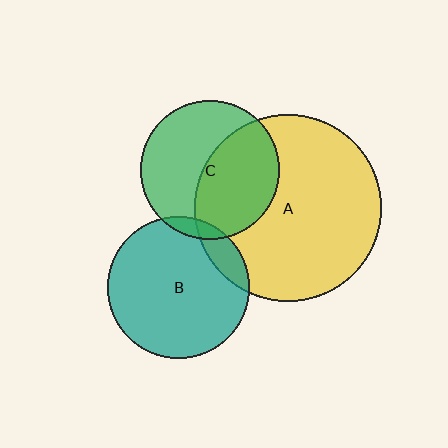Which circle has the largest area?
Circle A (yellow).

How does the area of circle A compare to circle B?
Approximately 1.8 times.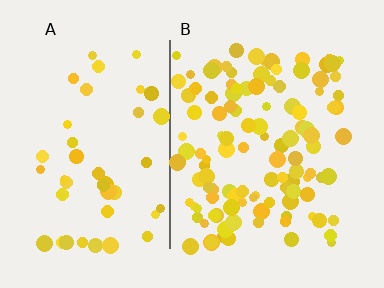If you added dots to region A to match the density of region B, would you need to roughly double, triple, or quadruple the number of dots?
Approximately triple.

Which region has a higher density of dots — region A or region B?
B (the right).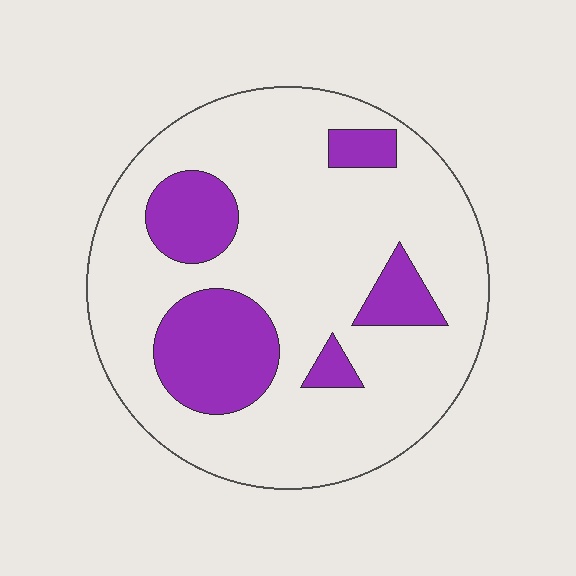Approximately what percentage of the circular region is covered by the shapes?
Approximately 20%.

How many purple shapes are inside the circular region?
5.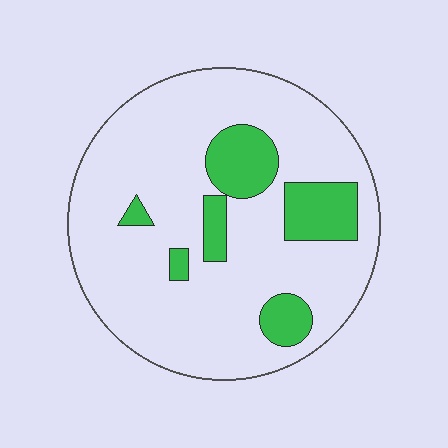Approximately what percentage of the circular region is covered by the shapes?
Approximately 20%.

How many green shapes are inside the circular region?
6.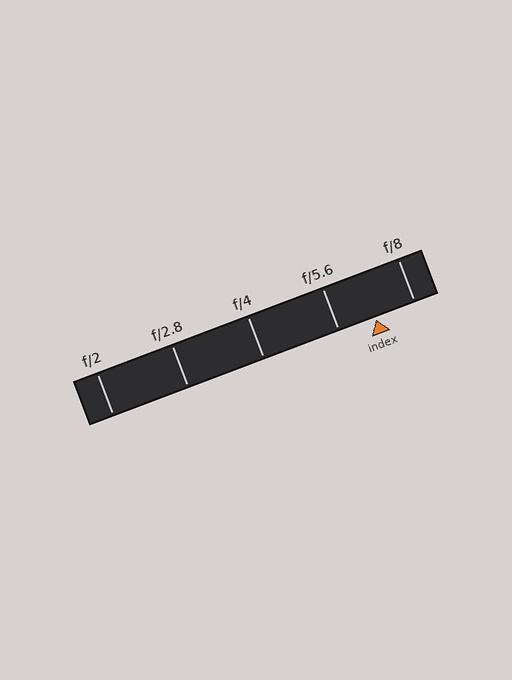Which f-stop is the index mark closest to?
The index mark is closest to f/5.6.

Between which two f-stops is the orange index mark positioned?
The index mark is between f/5.6 and f/8.